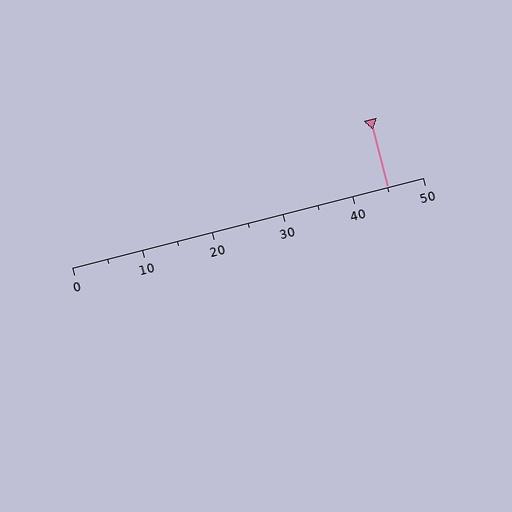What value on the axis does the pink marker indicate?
The marker indicates approximately 45.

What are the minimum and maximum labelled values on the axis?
The axis runs from 0 to 50.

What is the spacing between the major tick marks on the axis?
The major ticks are spaced 10 apart.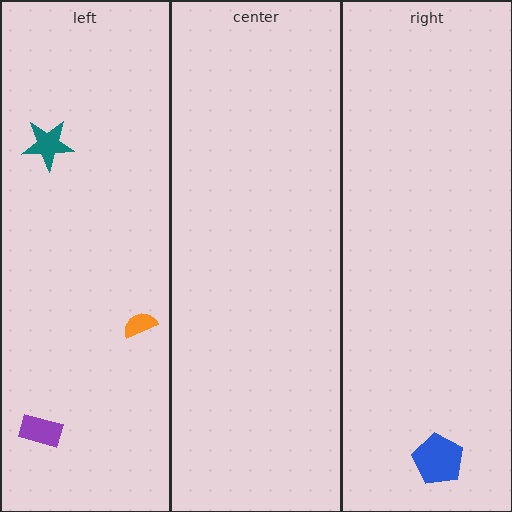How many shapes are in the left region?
3.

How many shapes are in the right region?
1.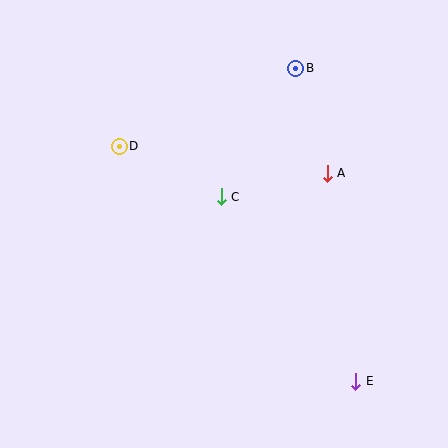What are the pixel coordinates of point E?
Point E is at (356, 381).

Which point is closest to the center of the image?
Point C at (221, 197) is closest to the center.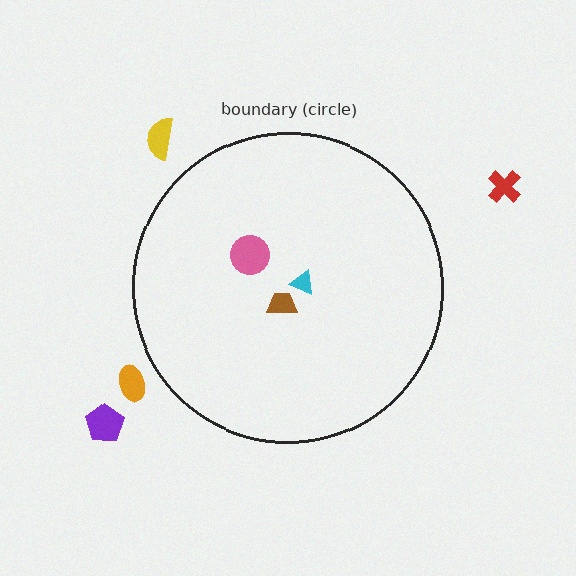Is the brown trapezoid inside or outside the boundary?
Inside.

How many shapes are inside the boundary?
3 inside, 4 outside.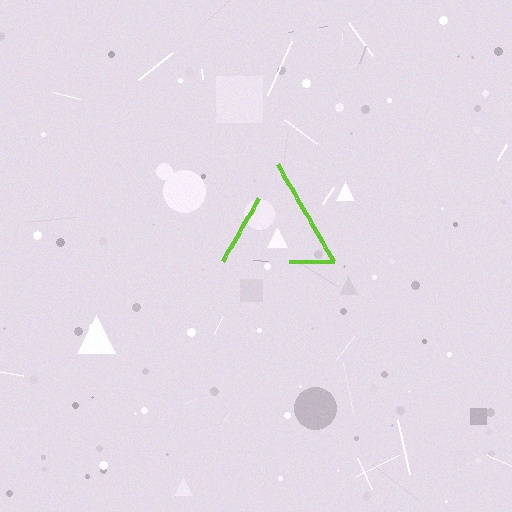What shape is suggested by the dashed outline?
The dashed outline suggests a triangle.